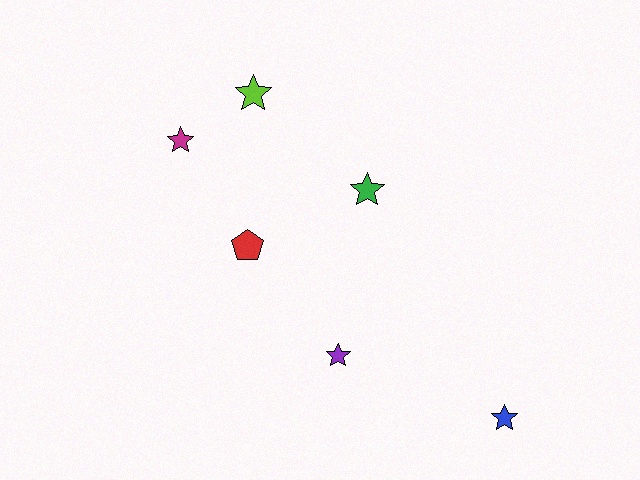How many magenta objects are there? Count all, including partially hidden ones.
There is 1 magenta object.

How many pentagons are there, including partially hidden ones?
There is 1 pentagon.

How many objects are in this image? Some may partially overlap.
There are 6 objects.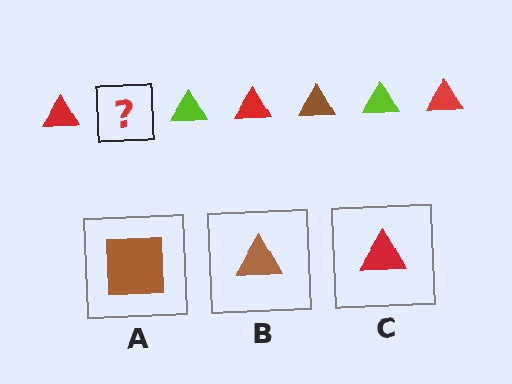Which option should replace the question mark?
Option B.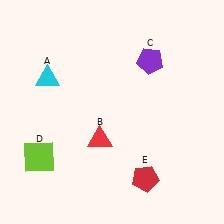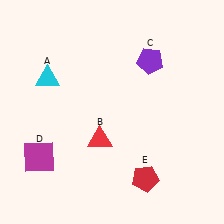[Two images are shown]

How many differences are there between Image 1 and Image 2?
There is 1 difference between the two images.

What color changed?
The square (D) changed from lime in Image 1 to magenta in Image 2.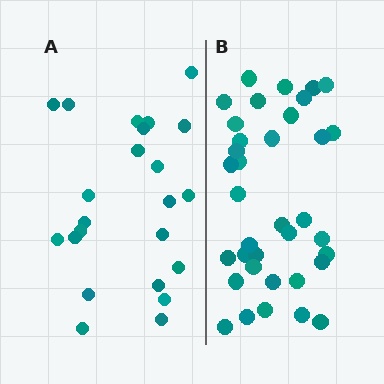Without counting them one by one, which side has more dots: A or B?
Region B (the right region) has more dots.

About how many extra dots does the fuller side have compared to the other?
Region B has approximately 15 more dots than region A.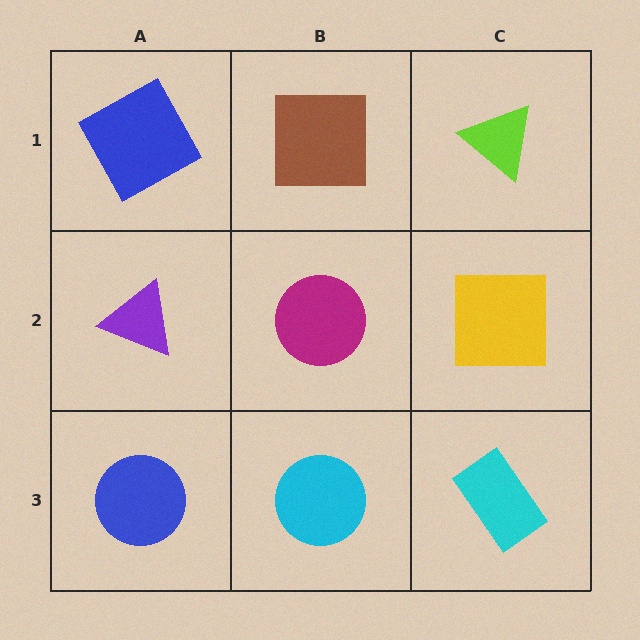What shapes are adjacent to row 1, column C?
A yellow square (row 2, column C), a brown square (row 1, column B).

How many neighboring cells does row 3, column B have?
3.